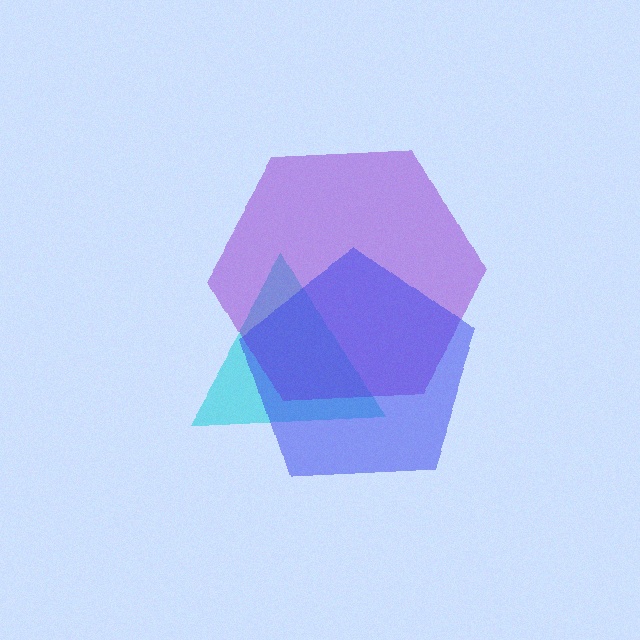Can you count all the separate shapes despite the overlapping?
Yes, there are 3 separate shapes.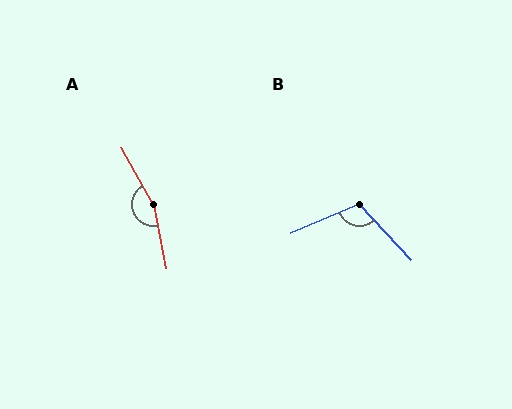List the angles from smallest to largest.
B (110°), A (162°).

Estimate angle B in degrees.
Approximately 110 degrees.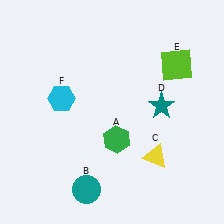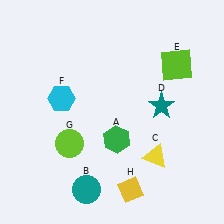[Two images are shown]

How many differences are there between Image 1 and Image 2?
There are 2 differences between the two images.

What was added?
A lime circle (G), a yellow diamond (H) were added in Image 2.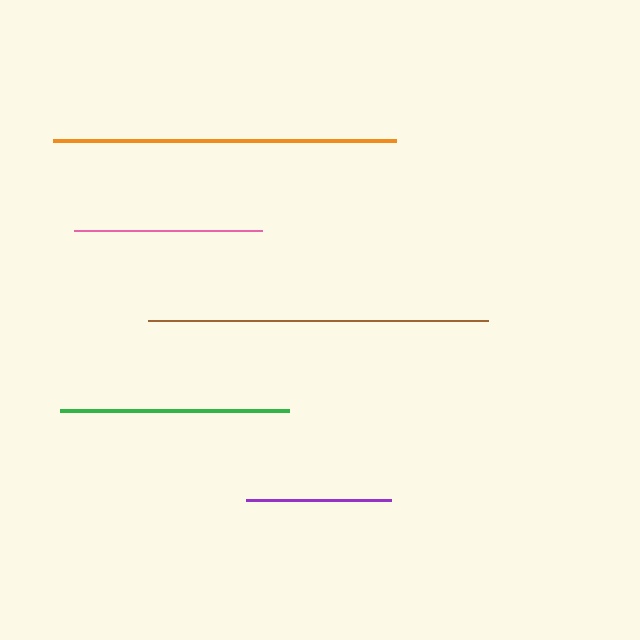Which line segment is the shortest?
The purple line is the shortest at approximately 144 pixels.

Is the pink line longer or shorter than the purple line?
The pink line is longer than the purple line.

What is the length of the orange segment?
The orange segment is approximately 342 pixels long.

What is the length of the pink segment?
The pink segment is approximately 188 pixels long.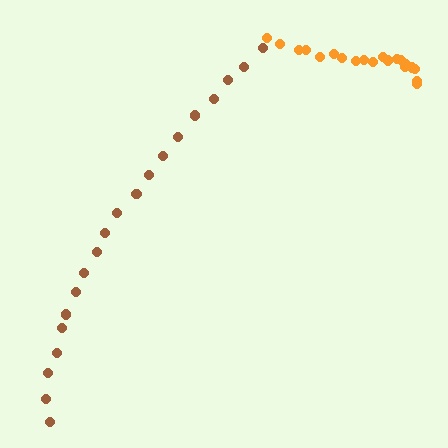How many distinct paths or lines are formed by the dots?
There are 2 distinct paths.